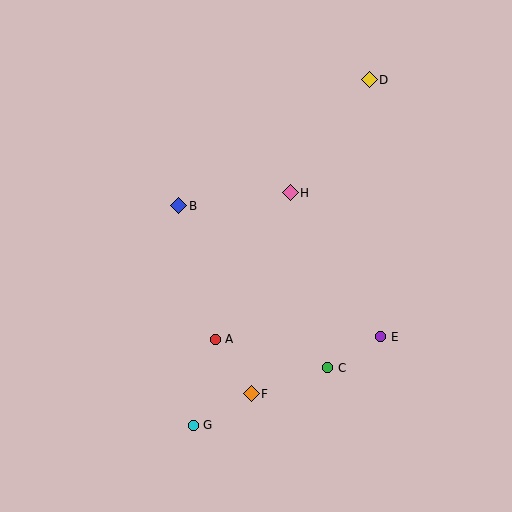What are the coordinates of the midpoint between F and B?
The midpoint between F and B is at (215, 300).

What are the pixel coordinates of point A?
Point A is at (215, 339).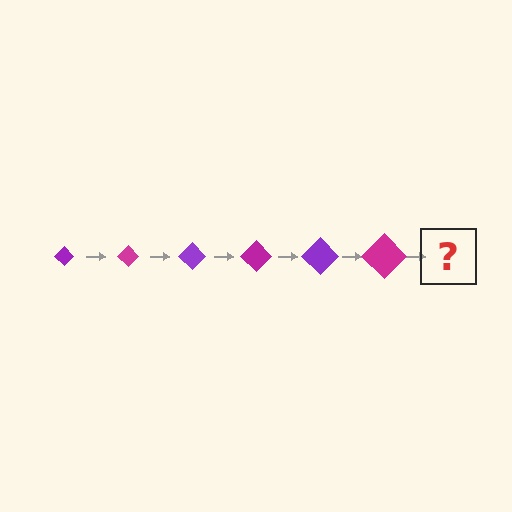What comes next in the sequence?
The next element should be a purple diamond, larger than the previous one.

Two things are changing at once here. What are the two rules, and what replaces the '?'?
The two rules are that the diamond grows larger each step and the color cycles through purple and magenta. The '?' should be a purple diamond, larger than the previous one.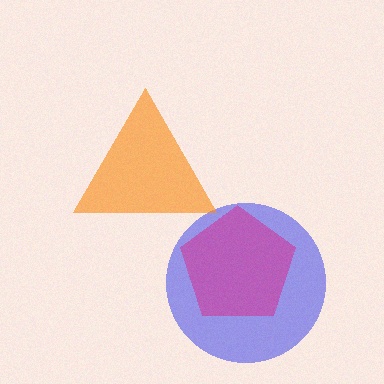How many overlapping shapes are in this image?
There are 3 overlapping shapes in the image.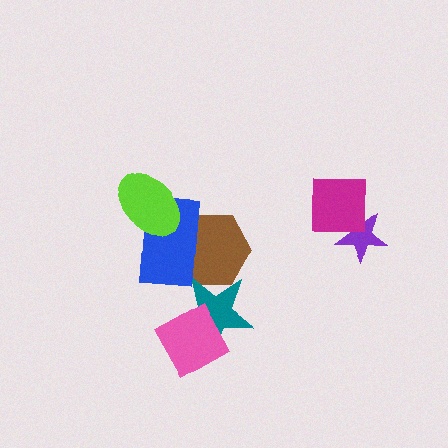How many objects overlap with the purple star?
1 object overlaps with the purple star.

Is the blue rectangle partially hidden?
Yes, it is partially covered by another shape.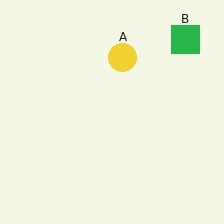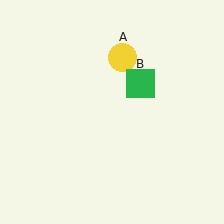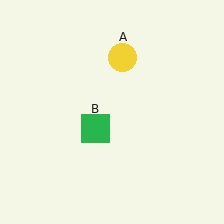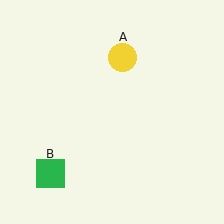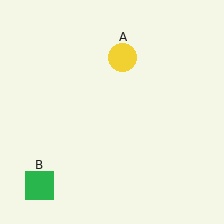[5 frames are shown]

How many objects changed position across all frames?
1 object changed position: green square (object B).